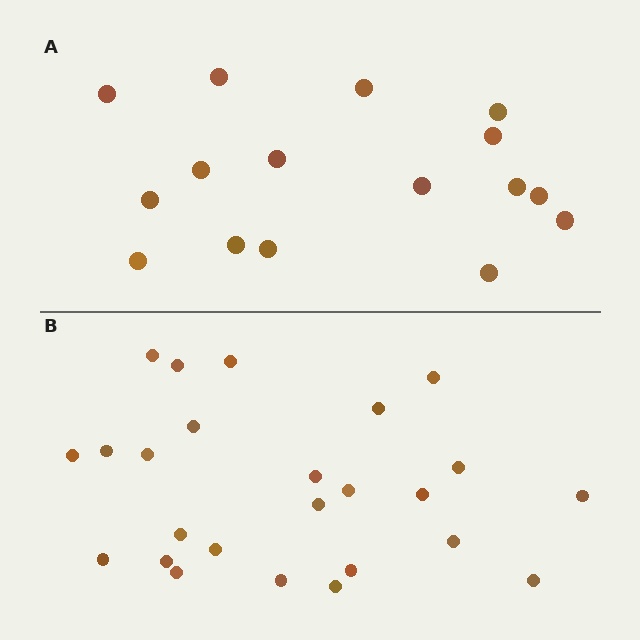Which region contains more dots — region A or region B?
Region B (the bottom region) has more dots.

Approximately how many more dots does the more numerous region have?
Region B has roughly 8 or so more dots than region A.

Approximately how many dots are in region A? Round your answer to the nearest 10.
About 20 dots. (The exact count is 16, which rounds to 20.)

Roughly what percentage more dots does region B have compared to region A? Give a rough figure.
About 55% more.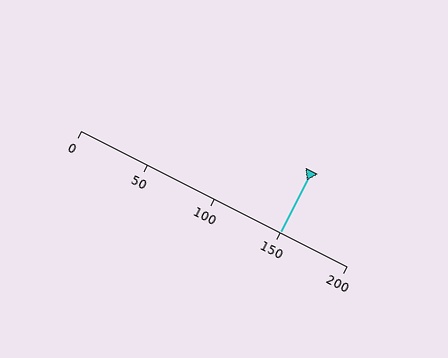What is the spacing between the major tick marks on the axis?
The major ticks are spaced 50 apart.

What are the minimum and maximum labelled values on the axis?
The axis runs from 0 to 200.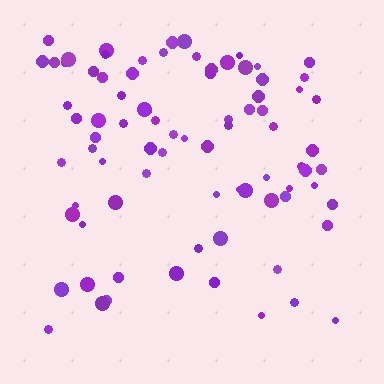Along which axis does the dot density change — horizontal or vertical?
Vertical.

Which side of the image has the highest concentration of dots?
The top.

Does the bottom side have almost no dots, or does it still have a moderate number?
Still a moderate number, just noticeably fewer than the top.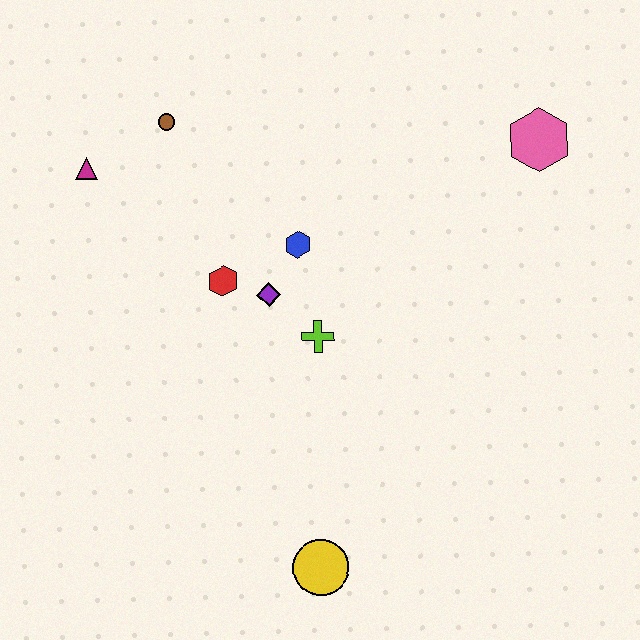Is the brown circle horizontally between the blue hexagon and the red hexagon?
No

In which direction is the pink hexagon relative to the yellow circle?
The pink hexagon is above the yellow circle.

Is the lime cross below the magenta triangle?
Yes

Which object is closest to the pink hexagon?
The blue hexagon is closest to the pink hexagon.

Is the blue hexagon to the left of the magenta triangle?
No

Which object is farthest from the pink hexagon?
The yellow circle is farthest from the pink hexagon.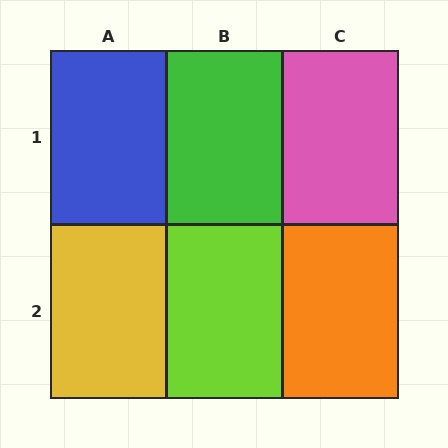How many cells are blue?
1 cell is blue.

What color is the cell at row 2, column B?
Lime.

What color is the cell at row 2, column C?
Orange.